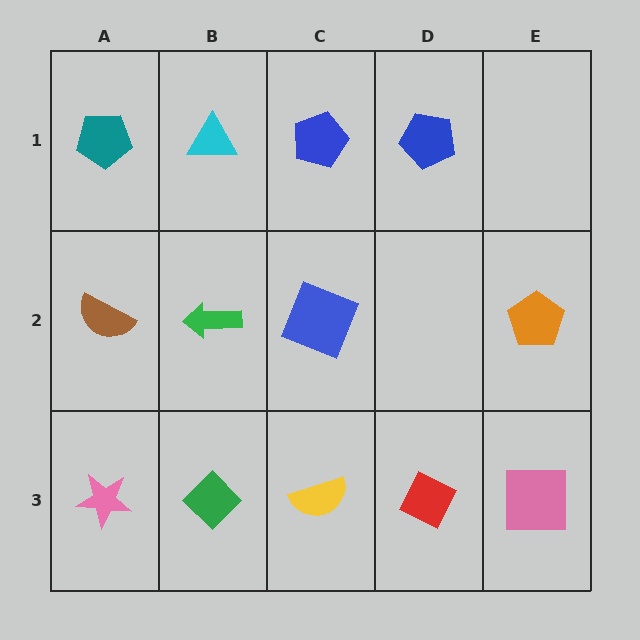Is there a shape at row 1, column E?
No, that cell is empty.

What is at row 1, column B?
A cyan triangle.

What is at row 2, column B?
A green arrow.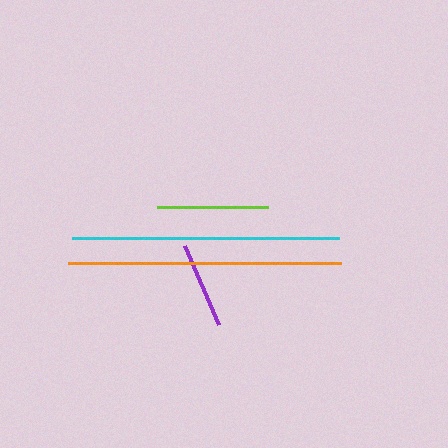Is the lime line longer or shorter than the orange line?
The orange line is longer than the lime line.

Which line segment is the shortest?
The purple line is the shortest at approximately 86 pixels.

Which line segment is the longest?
The orange line is the longest at approximately 273 pixels.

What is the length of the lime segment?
The lime segment is approximately 112 pixels long.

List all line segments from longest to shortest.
From longest to shortest: orange, cyan, lime, purple.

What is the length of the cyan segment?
The cyan segment is approximately 267 pixels long.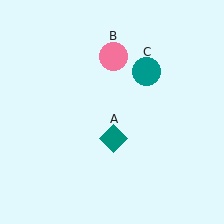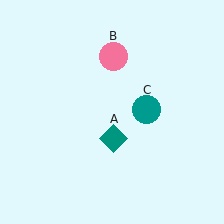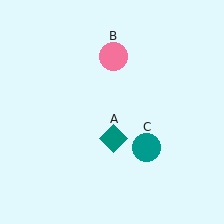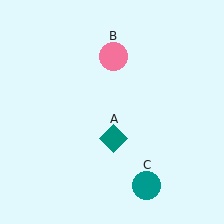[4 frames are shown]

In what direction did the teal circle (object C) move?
The teal circle (object C) moved down.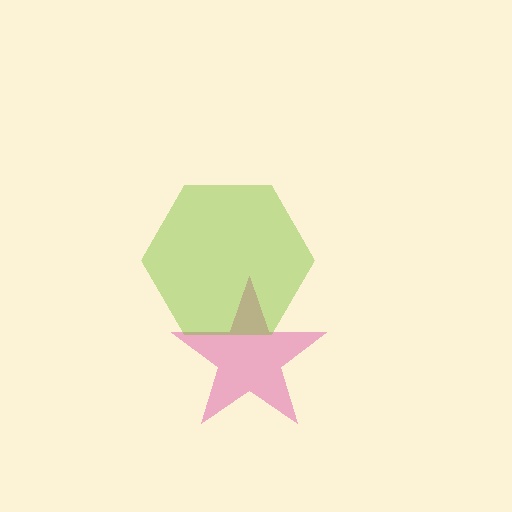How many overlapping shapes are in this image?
There are 2 overlapping shapes in the image.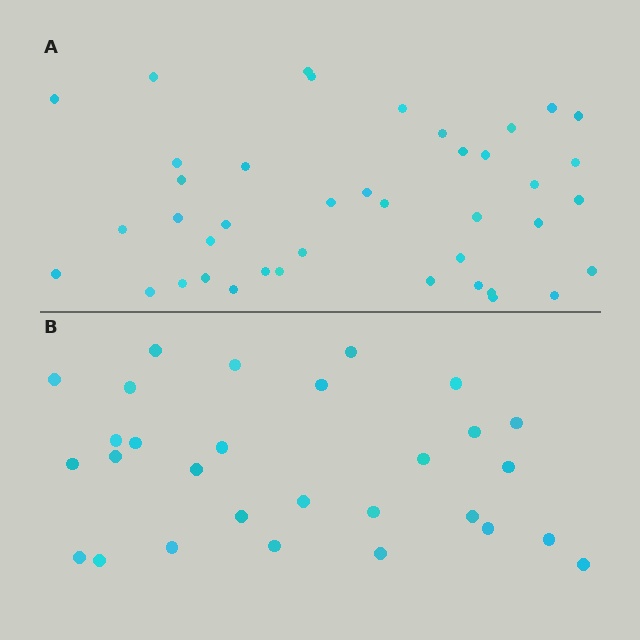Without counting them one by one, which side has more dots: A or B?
Region A (the top region) has more dots.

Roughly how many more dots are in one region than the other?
Region A has roughly 12 or so more dots than region B.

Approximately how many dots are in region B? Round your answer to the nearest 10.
About 30 dots. (The exact count is 29, which rounds to 30.)